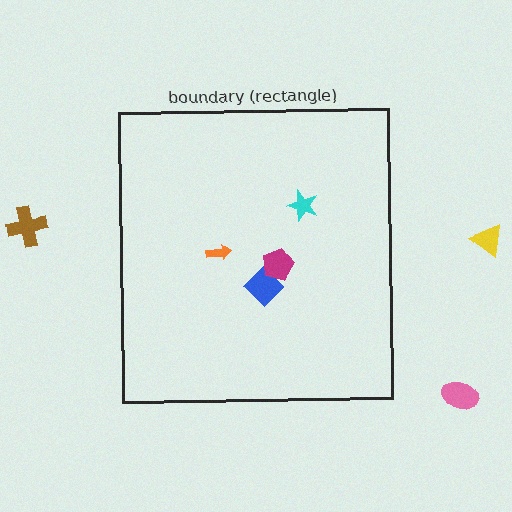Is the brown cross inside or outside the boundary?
Outside.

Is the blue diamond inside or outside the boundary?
Inside.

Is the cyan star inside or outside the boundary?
Inside.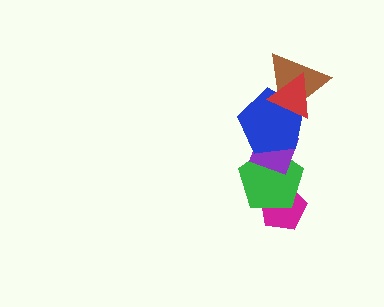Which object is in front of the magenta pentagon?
The green pentagon is in front of the magenta pentagon.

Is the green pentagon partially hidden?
Yes, it is partially covered by another shape.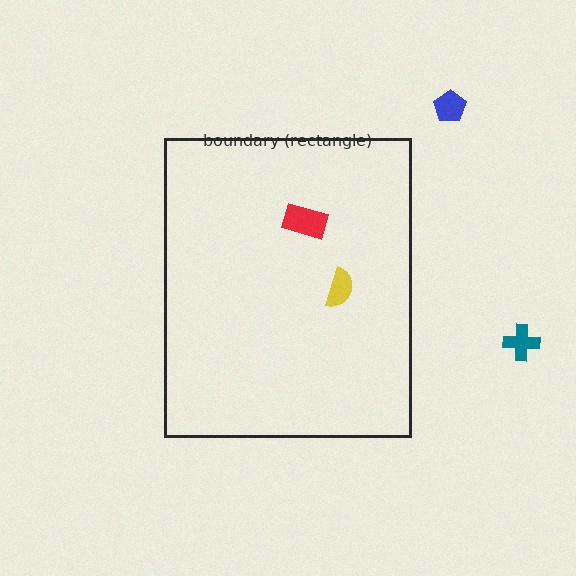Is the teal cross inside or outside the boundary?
Outside.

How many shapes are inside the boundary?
2 inside, 2 outside.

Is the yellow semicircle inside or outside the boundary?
Inside.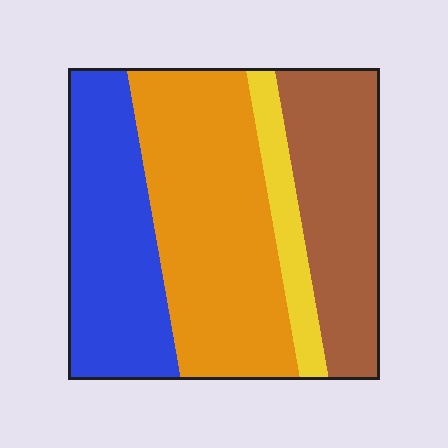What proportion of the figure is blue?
Blue covers roughly 25% of the figure.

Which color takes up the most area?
Orange, at roughly 40%.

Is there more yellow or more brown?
Brown.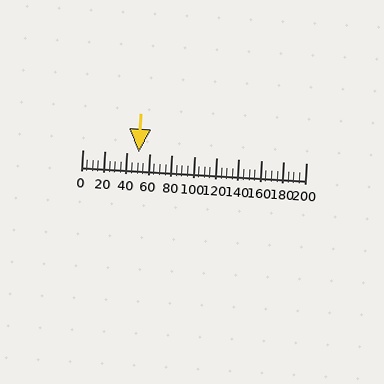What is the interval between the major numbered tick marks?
The major tick marks are spaced 20 units apart.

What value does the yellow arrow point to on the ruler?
The yellow arrow points to approximately 50.